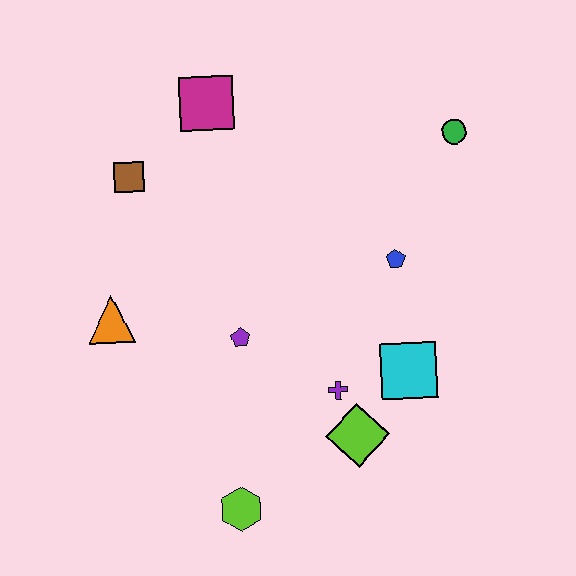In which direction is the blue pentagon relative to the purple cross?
The blue pentagon is above the purple cross.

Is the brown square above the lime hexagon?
Yes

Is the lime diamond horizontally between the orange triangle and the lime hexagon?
No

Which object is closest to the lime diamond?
The purple cross is closest to the lime diamond.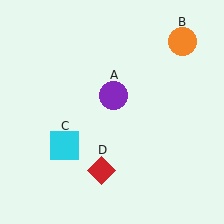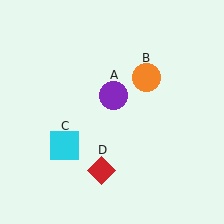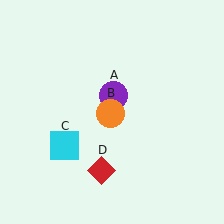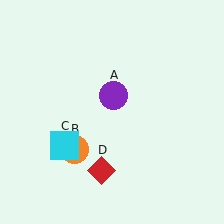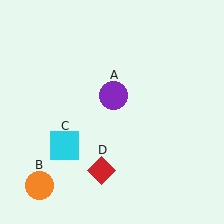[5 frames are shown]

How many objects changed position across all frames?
1 object changed position: orange circle (object B).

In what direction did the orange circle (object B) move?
The orange circle (object B) moved down and to the left.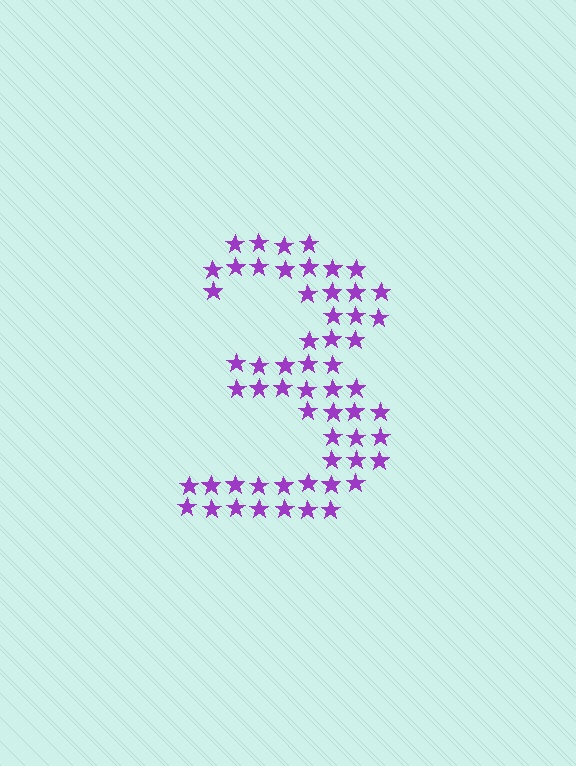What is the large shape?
The large shape is the digit 3.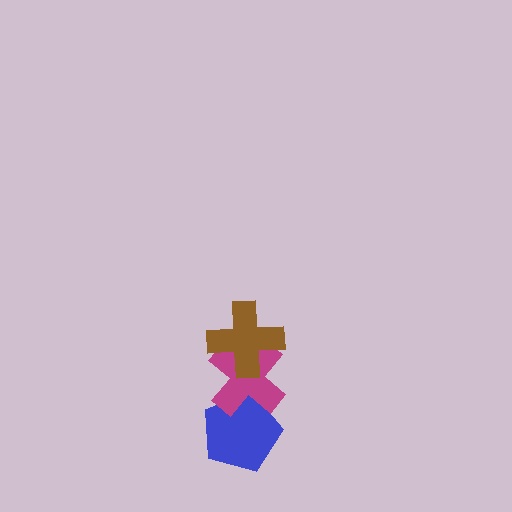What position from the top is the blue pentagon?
The blue pentagon is 3rd from the top.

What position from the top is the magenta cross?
The magenta cross is 2nd from the top.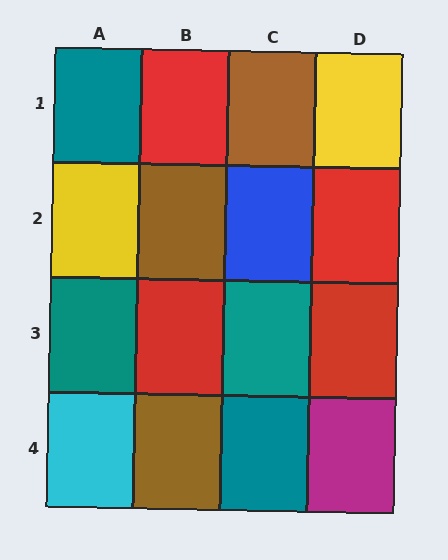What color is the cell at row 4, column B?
Brown.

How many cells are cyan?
1 cell is cyan.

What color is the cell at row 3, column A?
Teal.